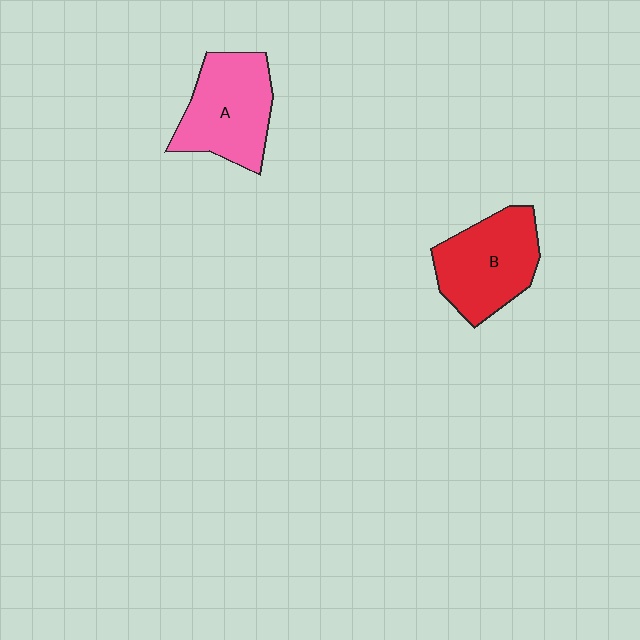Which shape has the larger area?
Shape A (pink).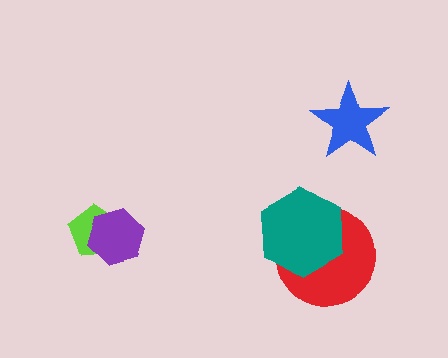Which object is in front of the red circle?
The teal hexagon is in front of the red circle.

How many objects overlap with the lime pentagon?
1 object overlaps with the lime pentagon.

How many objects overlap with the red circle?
1 object overlaps with the red circle.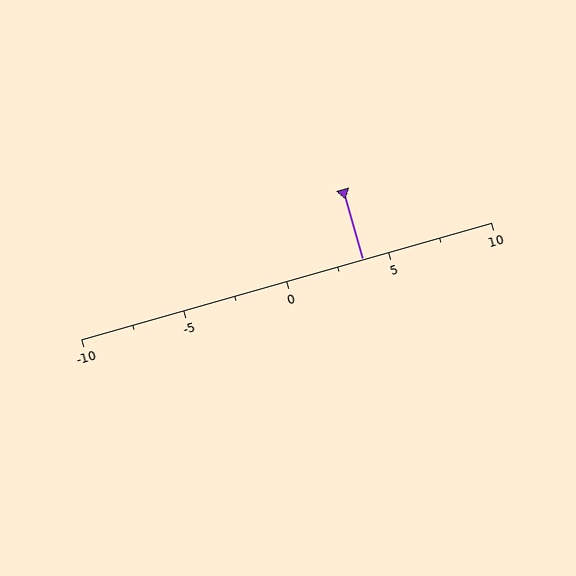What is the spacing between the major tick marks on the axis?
The major ticks are spaced 5 apart.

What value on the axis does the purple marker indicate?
The marker indicates approximately 3.8.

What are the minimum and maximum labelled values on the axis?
The axis runs from -10 to 10.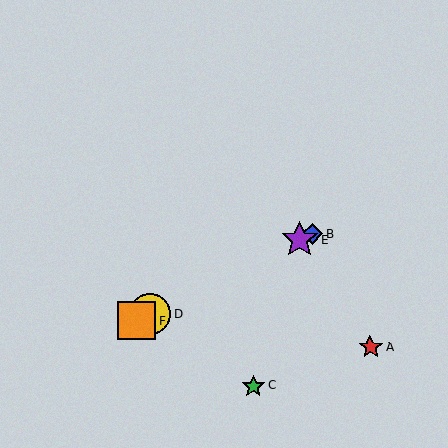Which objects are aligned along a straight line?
Objects B, D, E, F are aligned along a straight line.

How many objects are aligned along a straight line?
4 objects (B, D, E, F) are aligned along a straight line.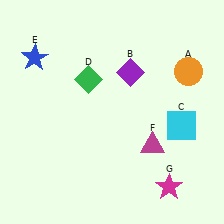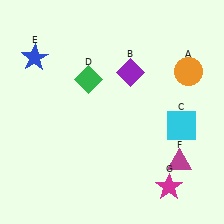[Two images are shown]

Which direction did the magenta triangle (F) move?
The magenta triangle (F) moved right.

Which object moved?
The magenta triangle (F) moved right.